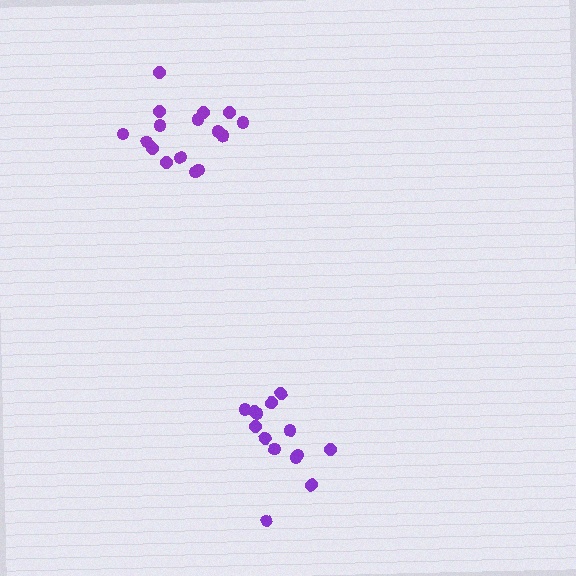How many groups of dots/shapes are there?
There are 2 groups.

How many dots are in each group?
Group 1: 16 dots, Group 2: 14 dots (30 total).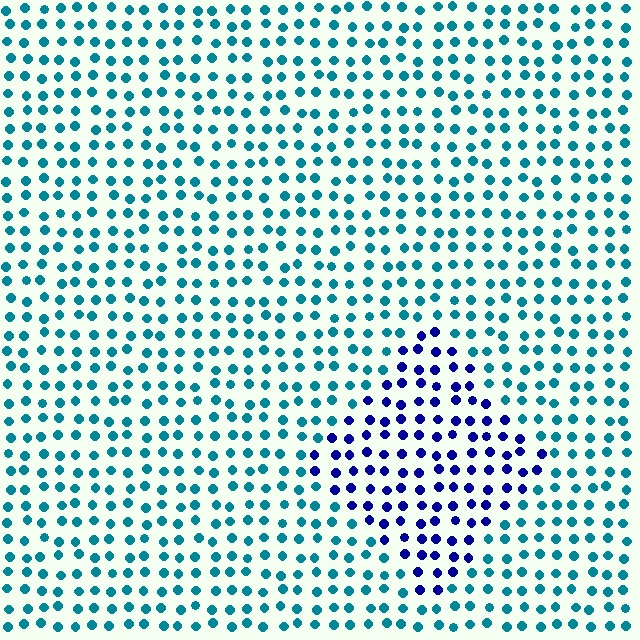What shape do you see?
I see a diamond.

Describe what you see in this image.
The image is filled with small teal elements in a uniform arrangement. A diamond-shaped region is visible where the elements are tinted to a slightly different hue, forming a subtle color boundary.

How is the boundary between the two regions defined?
The boundary is defined purely by a slight shift in hue (about 54 degrees). Spacing, size, and orientation are identical on both sides.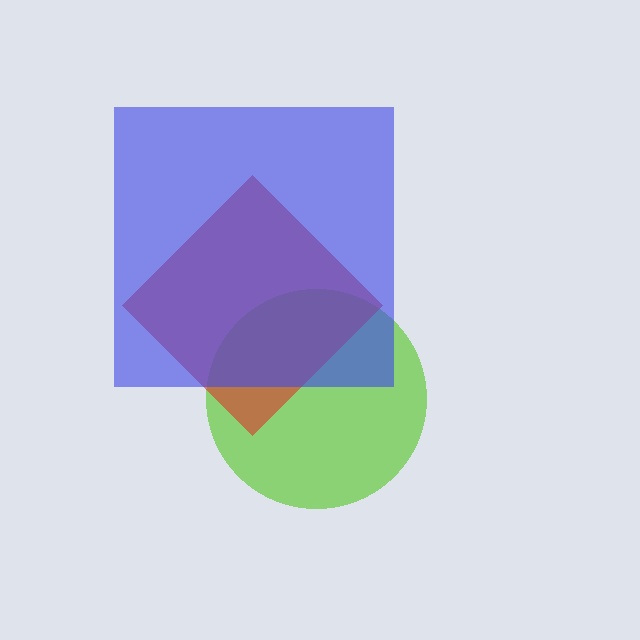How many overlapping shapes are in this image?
There are 3 overlapping shapes in the image.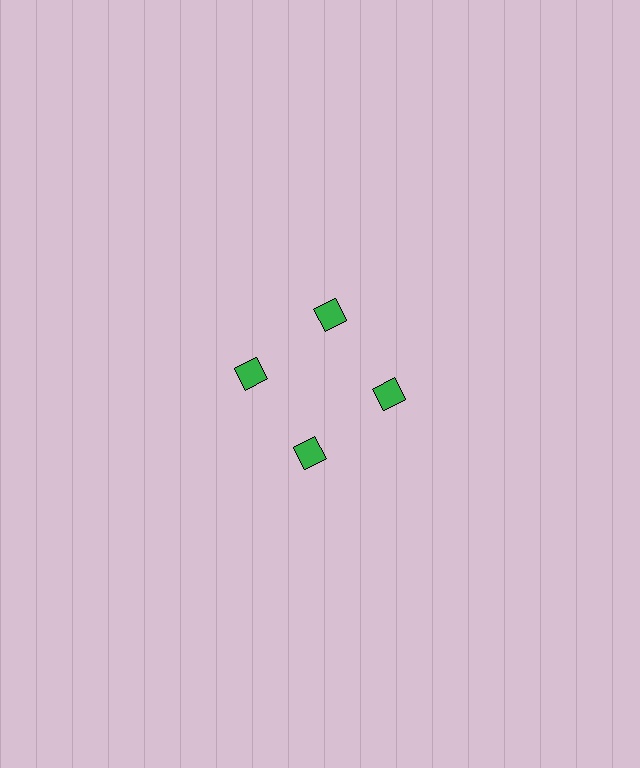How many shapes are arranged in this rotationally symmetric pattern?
There are 4 shapes, arranged in 4 groups of 1.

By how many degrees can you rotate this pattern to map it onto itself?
The pattern maps onto itself every 90 degrees of rotation.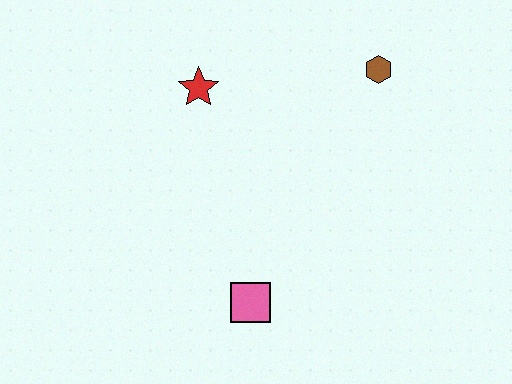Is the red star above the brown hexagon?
No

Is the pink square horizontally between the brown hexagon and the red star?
Yes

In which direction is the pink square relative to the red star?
The pink square is below the red star.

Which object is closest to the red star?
The brown hexagon is closest to the red star.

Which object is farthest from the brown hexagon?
The pink square is farthest from the brown hexagon.